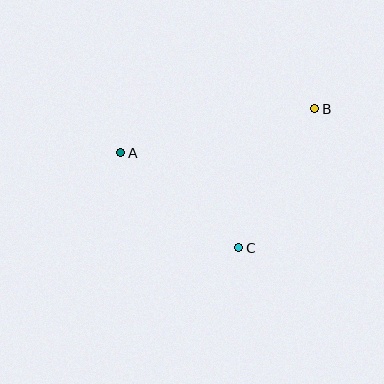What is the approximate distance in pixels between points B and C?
The distance between B and C is approximately 158 pixels.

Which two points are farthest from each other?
Points A and B are farthest from each other.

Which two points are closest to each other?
Points A and C are closest to each other.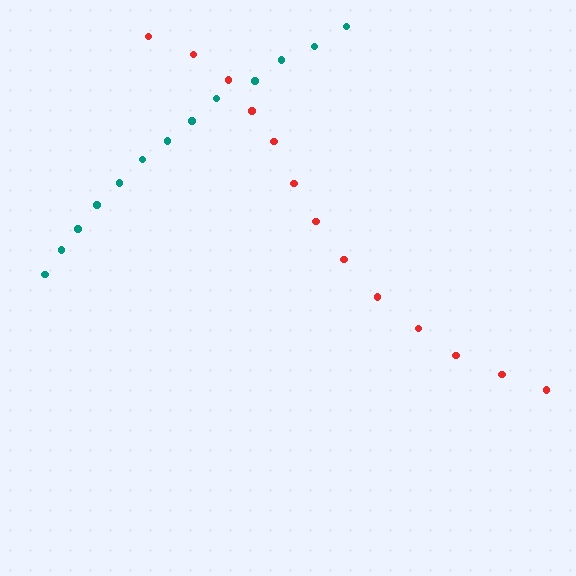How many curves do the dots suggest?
There are 2 distinct paths.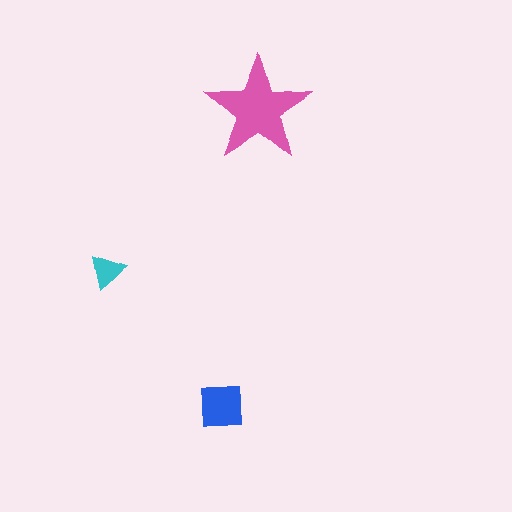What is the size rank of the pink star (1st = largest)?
1st.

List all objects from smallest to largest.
The cyan triangle, the blue square, the pink star.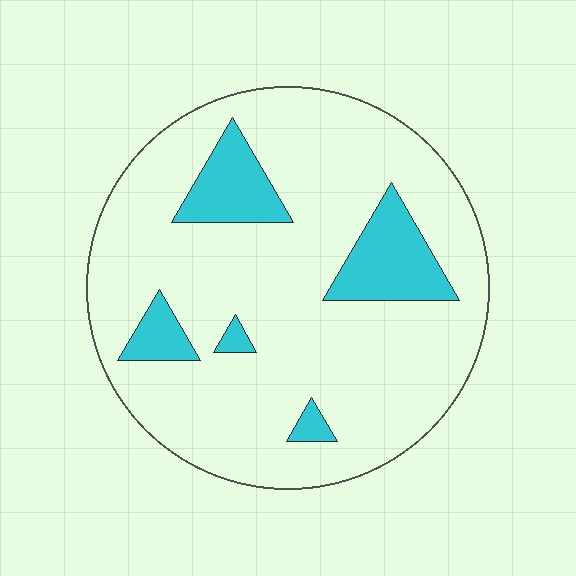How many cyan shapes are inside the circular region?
5.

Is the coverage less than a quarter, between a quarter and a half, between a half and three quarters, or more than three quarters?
Less than a quarter.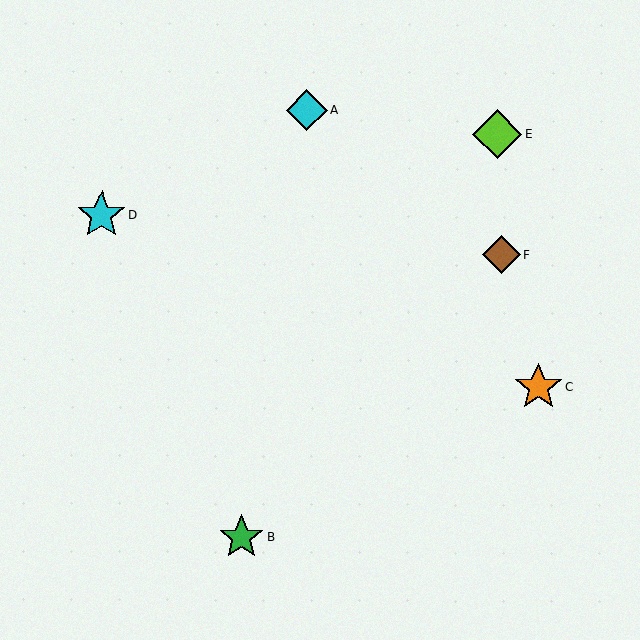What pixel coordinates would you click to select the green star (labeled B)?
Click at (242, 537) to select the green star B.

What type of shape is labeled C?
Shape C is an orange star.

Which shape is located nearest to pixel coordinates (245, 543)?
The green star (labeled B) at (242, 537) is nearest to that location.